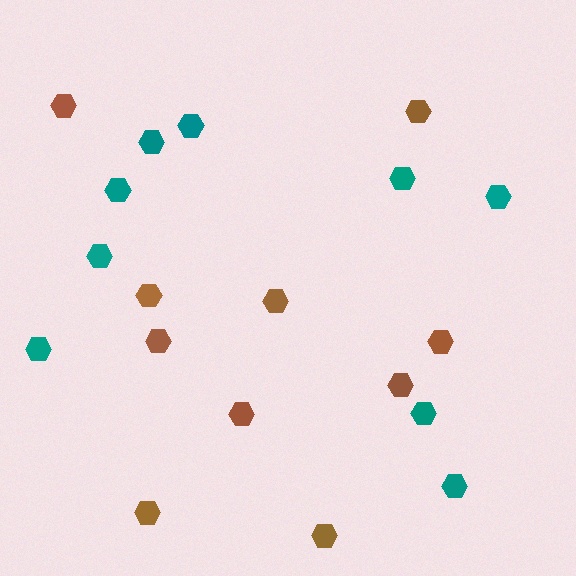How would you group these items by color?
There are 2 groups: one group of brown hexagons (10) and one group of teal hexagons (9).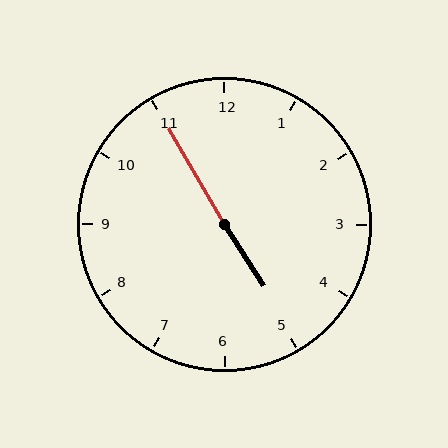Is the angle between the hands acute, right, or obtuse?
It is obtuse.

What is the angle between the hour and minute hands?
Approximately 178 degrees.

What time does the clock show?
4:55.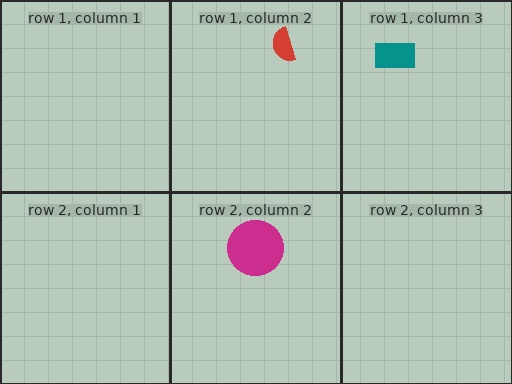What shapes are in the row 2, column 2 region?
The magenta circle.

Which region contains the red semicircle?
The row 1, column 2 region.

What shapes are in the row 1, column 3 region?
The teal rectangle.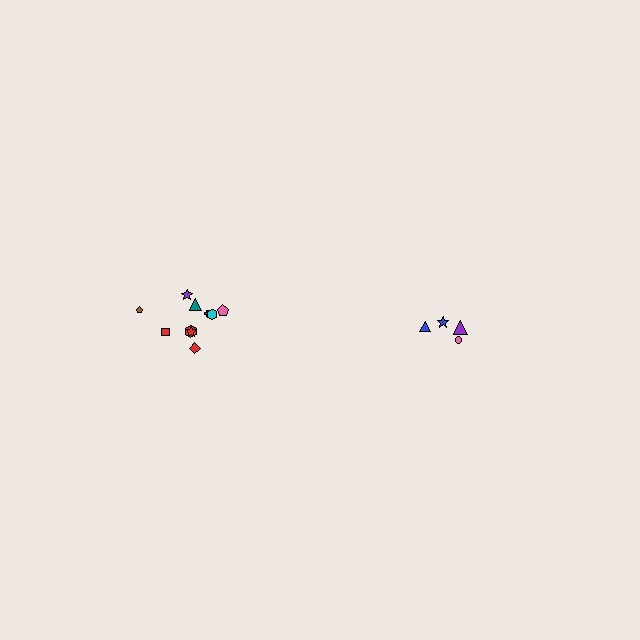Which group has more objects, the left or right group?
The left group.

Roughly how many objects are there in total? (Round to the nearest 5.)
Roughly 15 objects in total.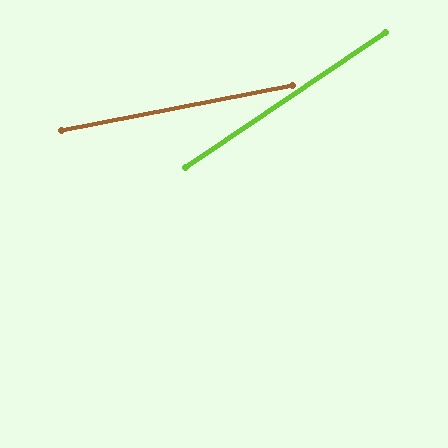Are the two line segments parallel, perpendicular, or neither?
Neither parallel nor perpendicular — they differ by about 23°.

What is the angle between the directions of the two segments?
Approximately 23 degrees.